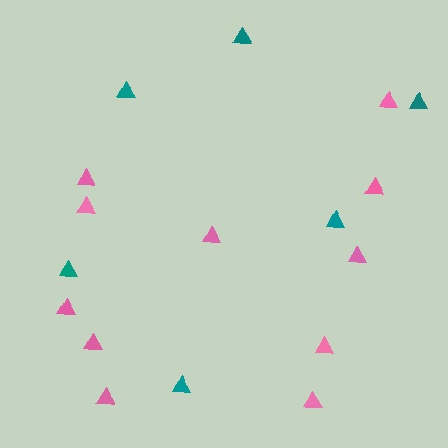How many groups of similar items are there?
There are 2 groups: one group of teal triangles (6) and one group of pink triangles (11).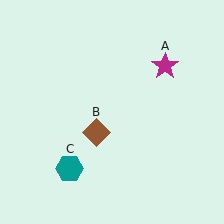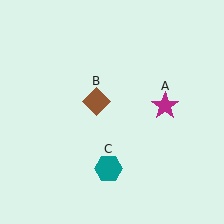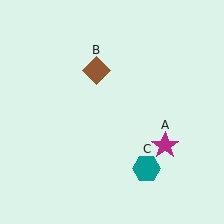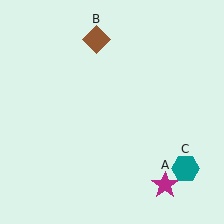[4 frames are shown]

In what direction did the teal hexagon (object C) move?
The teal hexagon (object C) moved right.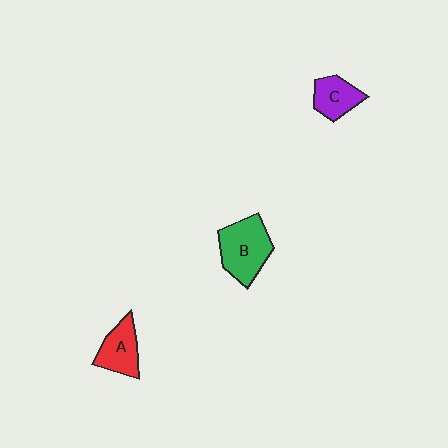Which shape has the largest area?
Shape B (green).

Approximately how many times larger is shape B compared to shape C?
Approximately 1.6 times.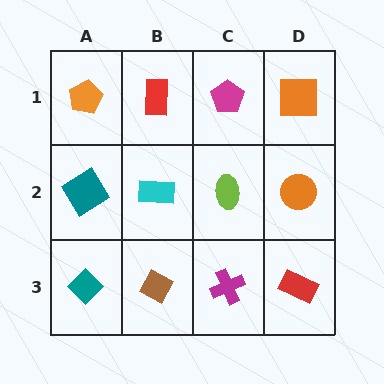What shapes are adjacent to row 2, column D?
An orange square (row 1, column D), a red rectangle (row 3, column D), a lime ellipse (row 2, column C).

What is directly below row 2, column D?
A red rectangle.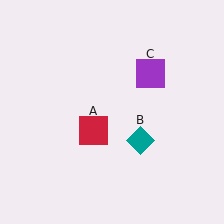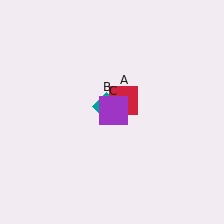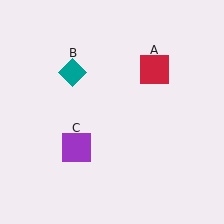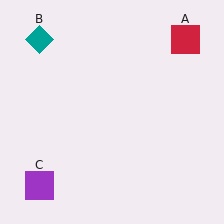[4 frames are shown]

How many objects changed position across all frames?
3 objects changed position: red square (object A), teal diamond (object B), purple square (object C).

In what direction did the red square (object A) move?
The red square (object A) moved up and to the right.